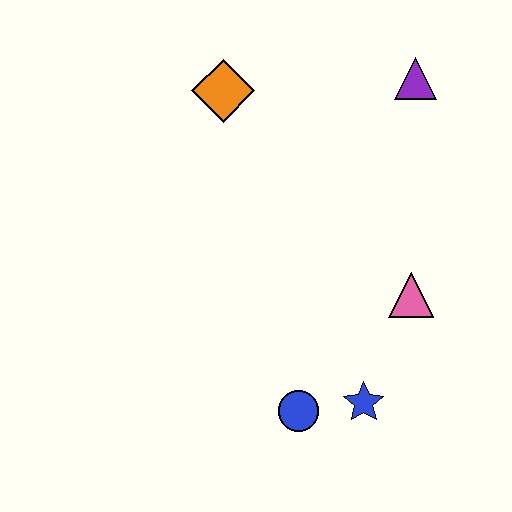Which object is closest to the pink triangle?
The blue star is closest to the pink triangle.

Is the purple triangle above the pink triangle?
Yes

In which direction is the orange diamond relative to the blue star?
The orange diamond is above the blue star.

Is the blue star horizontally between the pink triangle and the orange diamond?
Yes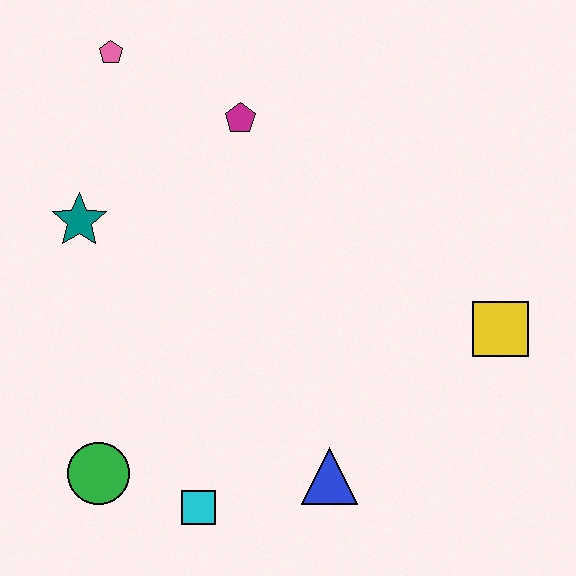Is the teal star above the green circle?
Yes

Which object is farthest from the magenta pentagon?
The cyan square is farthest from the magenta pentagon.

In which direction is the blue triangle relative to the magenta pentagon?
The blue triangle is below the magenta pentagon.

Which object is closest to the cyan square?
The green circle is closest to the cyan square.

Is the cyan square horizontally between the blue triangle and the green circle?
Yes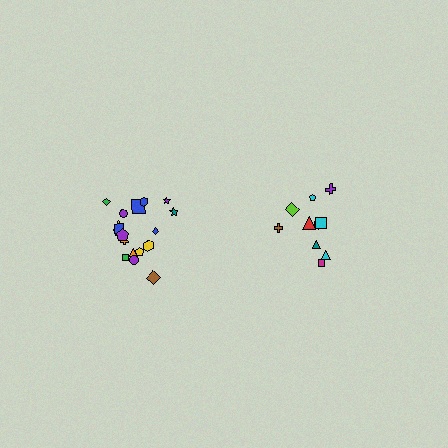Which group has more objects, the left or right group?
The left group.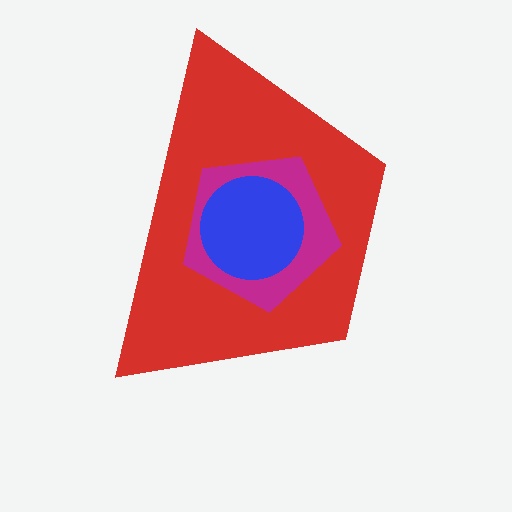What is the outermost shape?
The red trapezoid.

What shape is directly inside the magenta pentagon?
The blue circle.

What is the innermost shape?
The blue circle.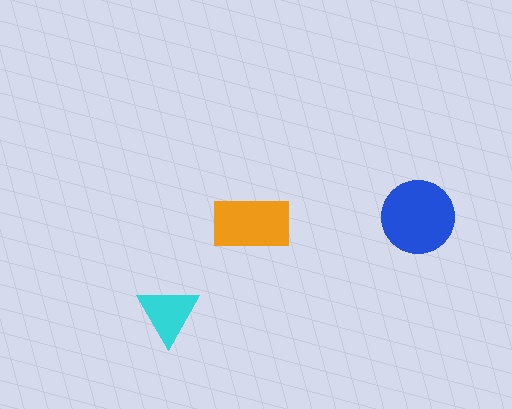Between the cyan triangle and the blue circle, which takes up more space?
The blue circle.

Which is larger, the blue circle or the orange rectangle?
The blue circle.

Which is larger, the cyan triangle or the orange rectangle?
The orange rectangle.